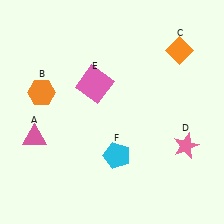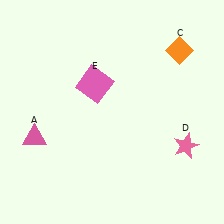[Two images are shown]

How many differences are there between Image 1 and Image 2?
There are 2 differences between the two images.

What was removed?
The orange hexagon (B), the cyan pentagon (F) were removed in Image 2.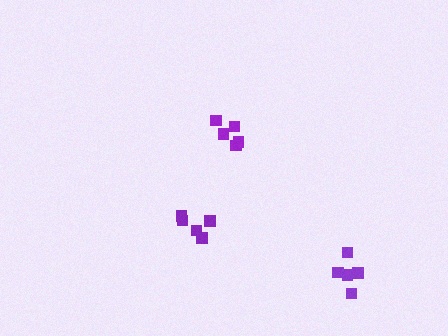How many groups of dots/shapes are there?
There are 3 groups.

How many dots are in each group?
Group 1: 5 dots, Group 2: 5 dots, Group 3: 5 dots (15 total).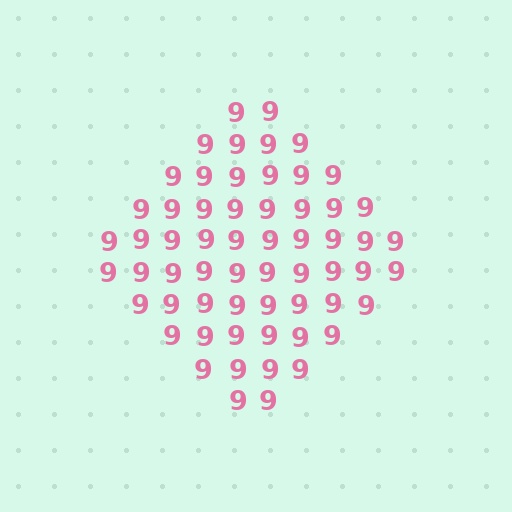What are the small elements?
The small elements are digit 9's.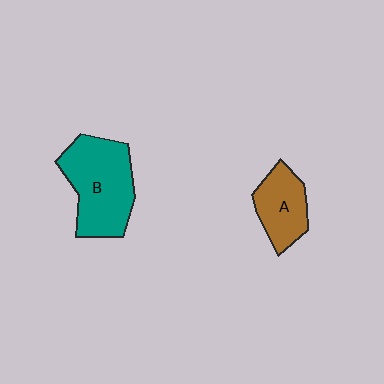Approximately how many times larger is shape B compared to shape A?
Approximately 1.7 times.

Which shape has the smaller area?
Shape A (brown).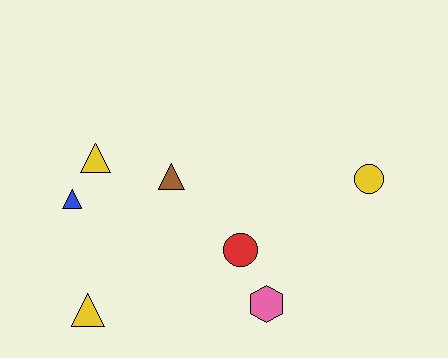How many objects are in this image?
There are 7 objects.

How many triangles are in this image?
There are 4 triangles.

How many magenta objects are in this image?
There are no magenta objects.